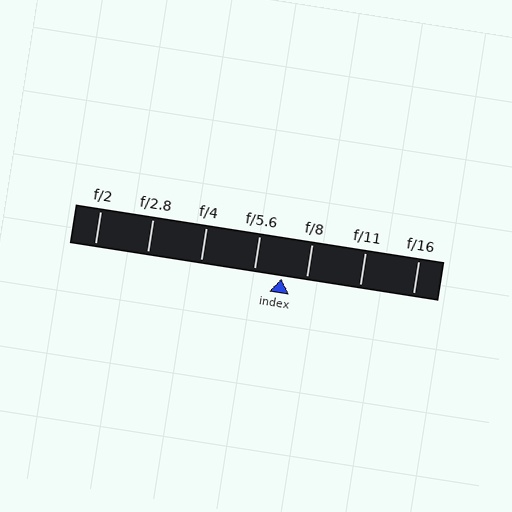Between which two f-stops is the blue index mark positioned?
The index mark is between f/5.6 and f/8.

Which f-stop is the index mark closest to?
The index mark is closest to f/8.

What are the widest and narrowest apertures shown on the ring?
The widest aperture shown is f/2 and the narrowest is f/16.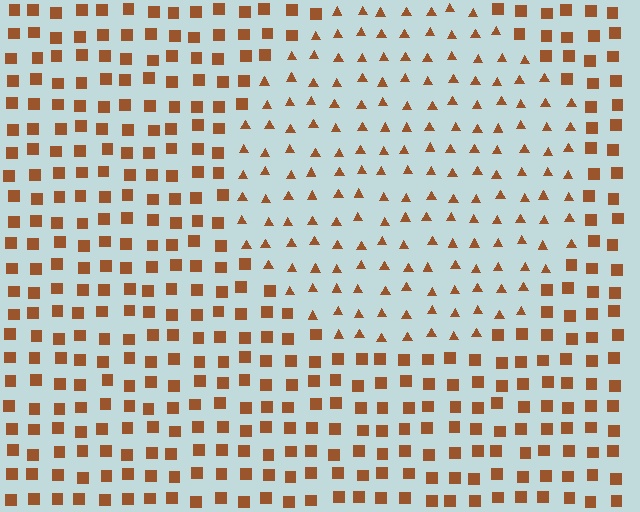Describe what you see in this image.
The image is filled with small brown elements arranged in a uniform grid. A circle-shaped region contains triangles, while the surrounding area contains squares. The boundary is defined purely by the change in element shape.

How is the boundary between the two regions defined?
The boundary is defined by a change in element shape: triangles inside vs. squares outside. All elements share the same color and spacing.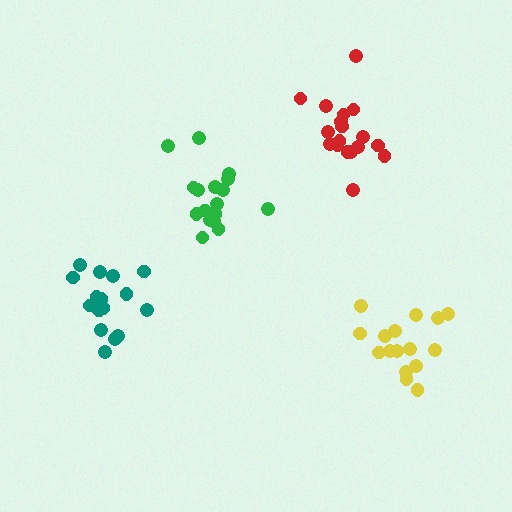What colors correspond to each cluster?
The clusters are colored: red, yellow, teal, green.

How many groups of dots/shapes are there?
There are 4 groups.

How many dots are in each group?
Group 1: 18 dots, Group 2: 16 dots, Group 3: 16 dots, Group 4: 17 dots (67 total).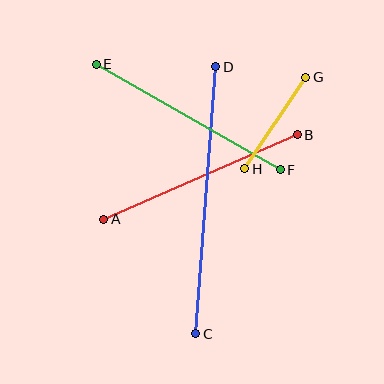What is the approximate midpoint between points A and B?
The midpoint is at approximately (201, 177) pixels.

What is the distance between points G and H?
The distance is approximately 110 pixels.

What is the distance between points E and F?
The distance is approximately 212 pixels.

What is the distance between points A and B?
The distance is approximately 211 pixels.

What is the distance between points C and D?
The distance is approximately 268 pixels.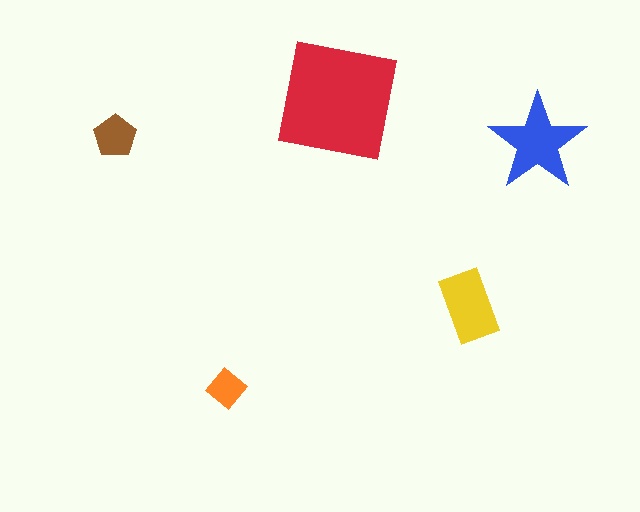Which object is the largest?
The red square.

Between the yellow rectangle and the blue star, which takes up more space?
The blue star.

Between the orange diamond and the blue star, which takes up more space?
The blue star.